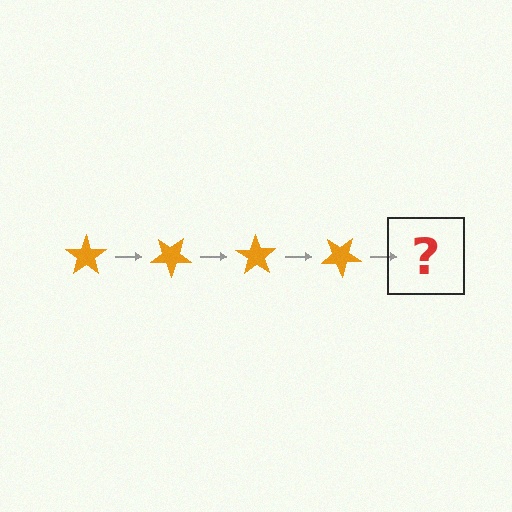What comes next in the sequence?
The next element should be an orange star rotated 140 degrees.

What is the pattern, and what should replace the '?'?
The pattern is that the star rotates 35 degrees each step. The '?' should be an orange star rotated 140 degrees.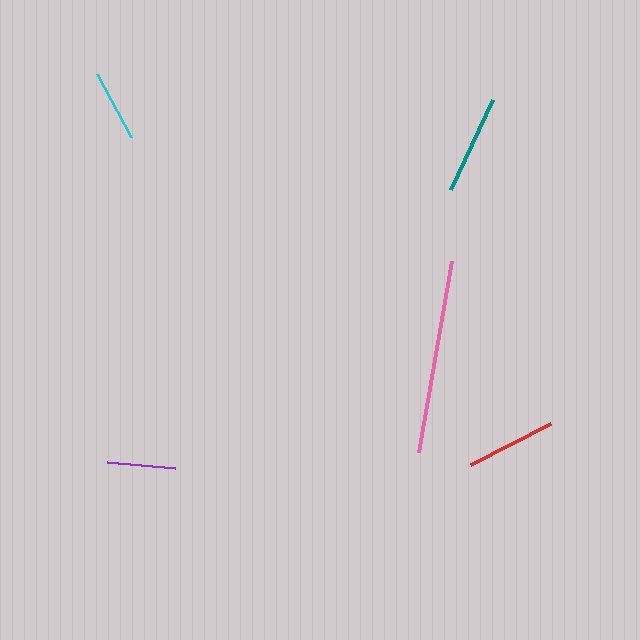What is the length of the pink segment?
The pink segment is approximately 194 pixels long.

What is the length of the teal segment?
The teal segment is approximately 100 pixels long.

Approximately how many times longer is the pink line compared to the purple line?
The pink line is approximately 2.9 times the length of the purple line.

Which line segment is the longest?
The pink line is the longest at approximately 194 pixels.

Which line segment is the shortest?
The purple line is the shortest at approximately 68 pixels.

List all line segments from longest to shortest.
From longest to shortest: pink, teal, red, cyan, purple.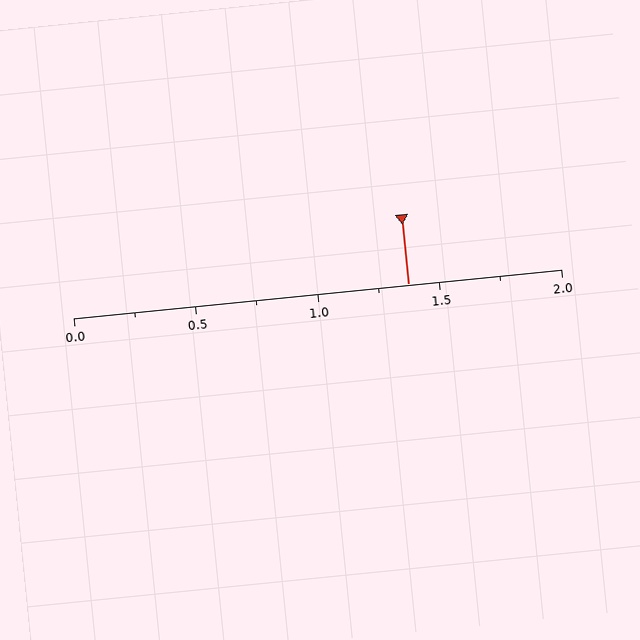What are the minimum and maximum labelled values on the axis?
The axis runs from 0.0 to 2.0.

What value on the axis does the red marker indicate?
The marker indicates approximately 1.38.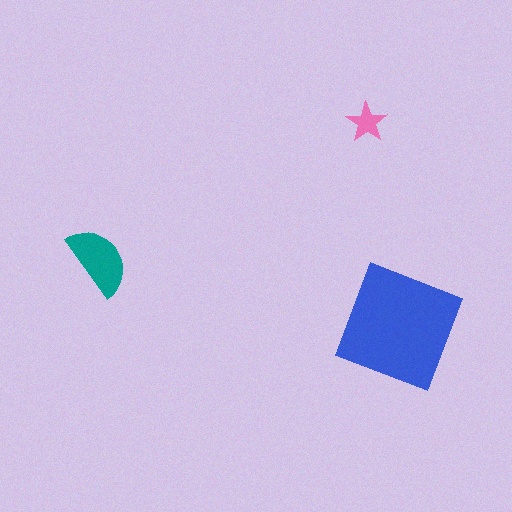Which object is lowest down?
The blue square is bottommost.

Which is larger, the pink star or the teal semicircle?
The teal semicircle.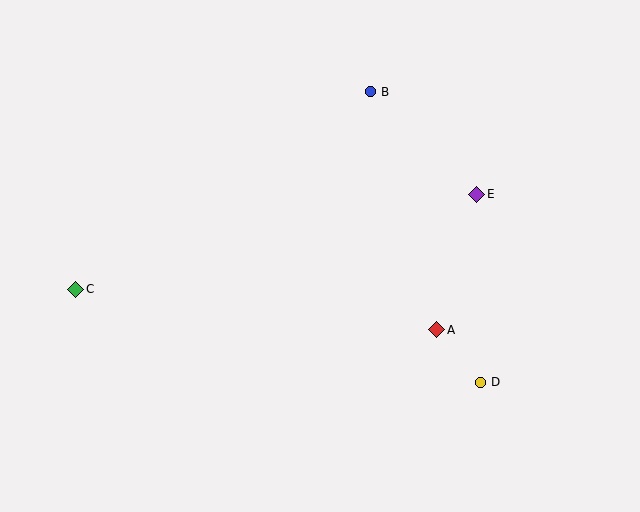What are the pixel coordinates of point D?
Point D is at (481, 382).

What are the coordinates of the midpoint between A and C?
The midpoint between A and C is at (256, 309).